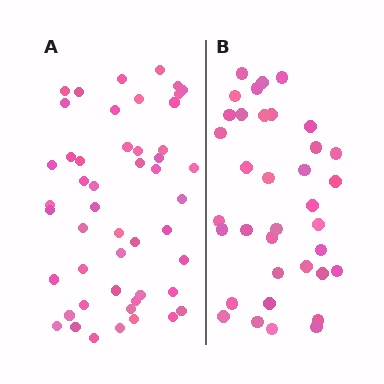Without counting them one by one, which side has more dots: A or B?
Region A (the left region) has more dots.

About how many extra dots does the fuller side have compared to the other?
Region A has approximately 15 more dots than region B.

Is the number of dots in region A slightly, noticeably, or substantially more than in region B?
Region A has noticeably more, but not dramatically so. The ratio is roughly 1.4 to 1.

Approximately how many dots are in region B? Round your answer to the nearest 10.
About 40 dots. (The exact count is 36, which rounds to 40.)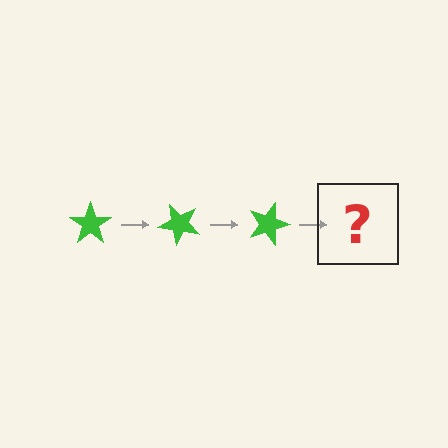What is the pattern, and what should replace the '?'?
The pattern is that the star rotates 45 degrees each step. The '?' should be a green star rotated 135 degrees.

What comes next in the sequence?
The next element should be a green star rotated 135 degrees.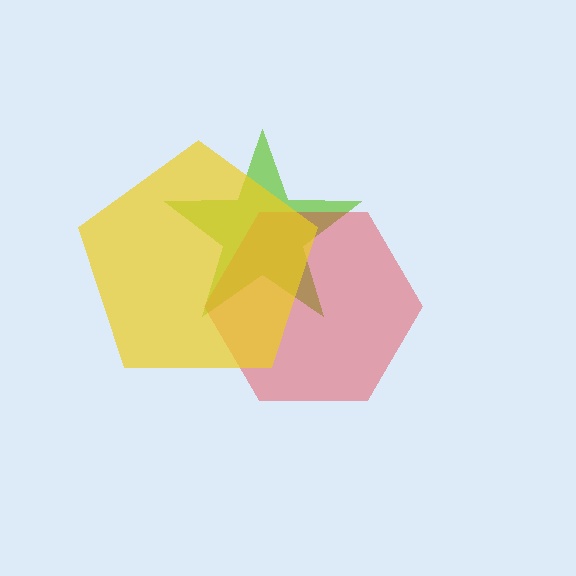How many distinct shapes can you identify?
There are 3 distinct shapes: a lime star, a red hexagon, a yellow pentagon.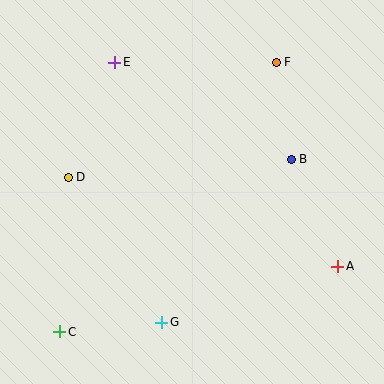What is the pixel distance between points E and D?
The distance between E and D is 124 pixels.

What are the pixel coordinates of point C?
Point C is at (60, 332).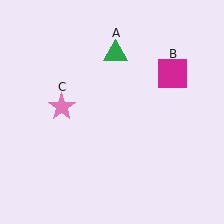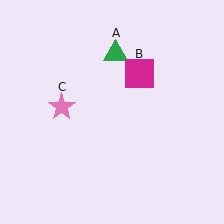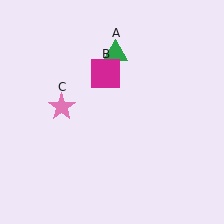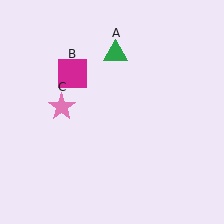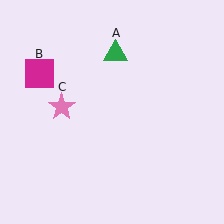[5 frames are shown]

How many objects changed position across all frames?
1 object changed position: magenta square (object B).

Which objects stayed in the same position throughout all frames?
Green triangle (object A) and pink star (object C) remained stationary.